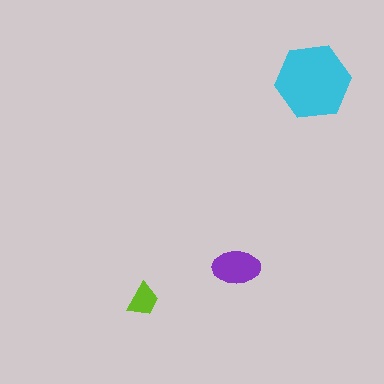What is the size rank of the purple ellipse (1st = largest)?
2nd.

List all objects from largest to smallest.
The cyan hexagon, the purple ellipse, the lime trapezoid.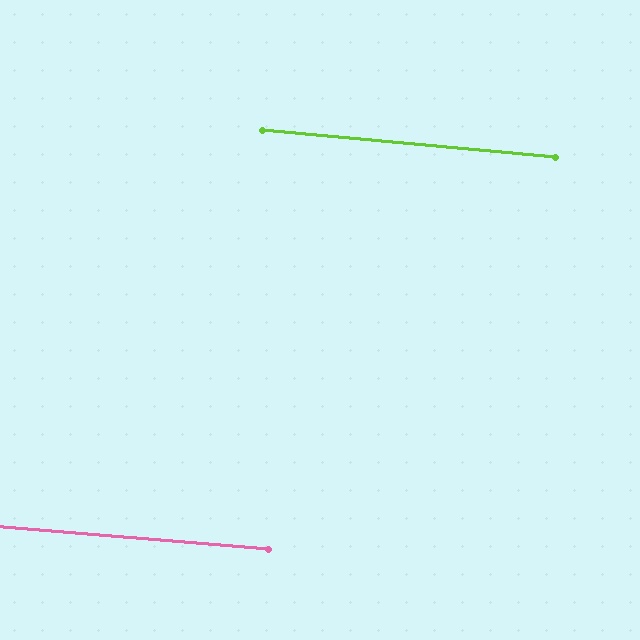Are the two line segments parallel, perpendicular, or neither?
Parallel — their directions differ by only 0.4°.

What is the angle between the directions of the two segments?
Approximately 0 degrees.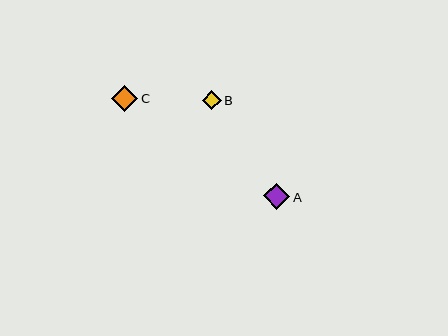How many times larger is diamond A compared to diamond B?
Diamond A is approximately 1.4 times the size of diamond B.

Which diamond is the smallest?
Diamond B is the smallest with a size of approximately 19 pixels.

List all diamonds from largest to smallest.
From largest to smallest: A, C, B.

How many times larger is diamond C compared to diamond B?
Diamond C is approximately 1.4 times the size of diamond B.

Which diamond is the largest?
Diamond A is the largest with a size of approximately 27 pixels.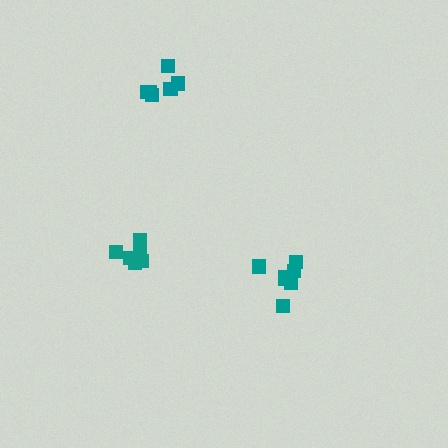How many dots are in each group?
Group 1: 6 dots, Group 2: 6 dots, Group 3: 7 dots (19 total).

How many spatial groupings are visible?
There are 3 spatial groupings.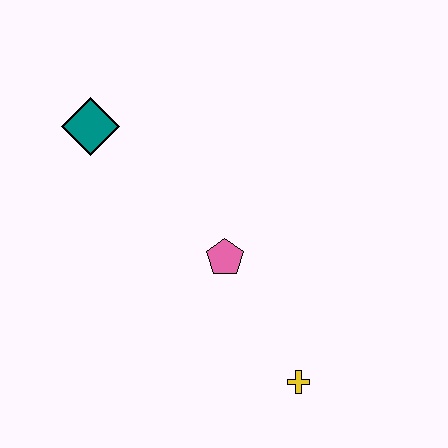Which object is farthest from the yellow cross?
The teal diamond is farthest from the yellow cross.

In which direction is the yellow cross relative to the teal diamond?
The yellow cross is below the teal diamond.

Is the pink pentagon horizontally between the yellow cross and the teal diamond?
Yes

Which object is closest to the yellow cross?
The pink pentagon is closest to the yellow cross.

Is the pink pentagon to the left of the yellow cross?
Yes